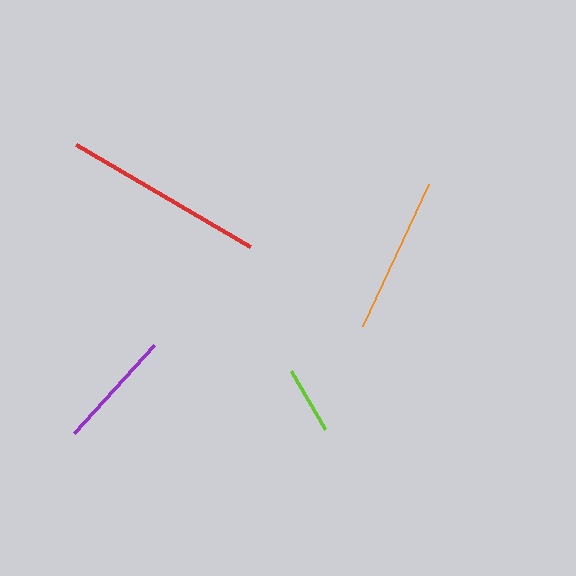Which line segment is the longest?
The red line is the longest at approximately 201 pixels.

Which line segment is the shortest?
The lime line is the shortest at approximately 67 pixels.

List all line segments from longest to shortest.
From longest to shortest: red, orange, purple, lime.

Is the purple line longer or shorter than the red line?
The red line is longer than the purple line.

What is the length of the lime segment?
The lime segment is approximately 67 pixels long.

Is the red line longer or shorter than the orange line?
The red line is longer than the orange line.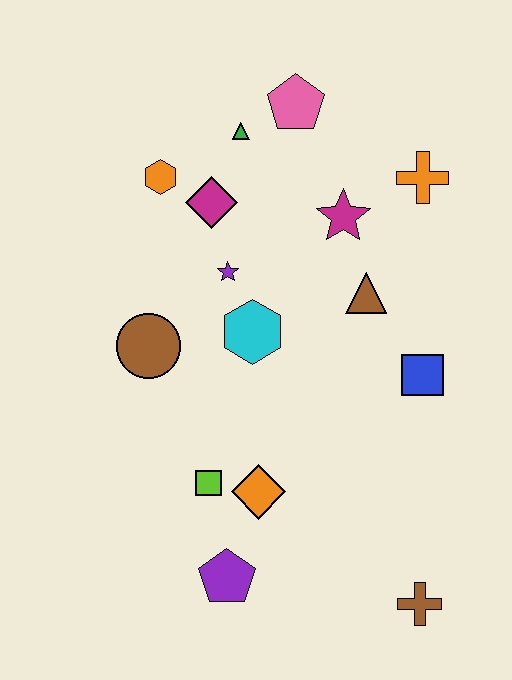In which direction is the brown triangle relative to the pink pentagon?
The brown triangle is below the pink pentagon.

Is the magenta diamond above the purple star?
Yes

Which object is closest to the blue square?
The brown triangle is closest to the blue square.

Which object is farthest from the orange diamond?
The pink pentagon is farthest from the orange diamond.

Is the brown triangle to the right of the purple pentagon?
Yes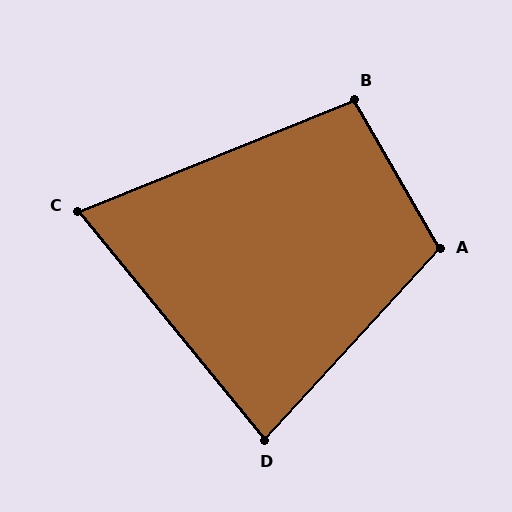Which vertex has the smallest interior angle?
C, at approximately 73 degrees.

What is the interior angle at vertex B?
Approximately 98 degrees (obtuse).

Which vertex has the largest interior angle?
A, at approximately 107 degrees.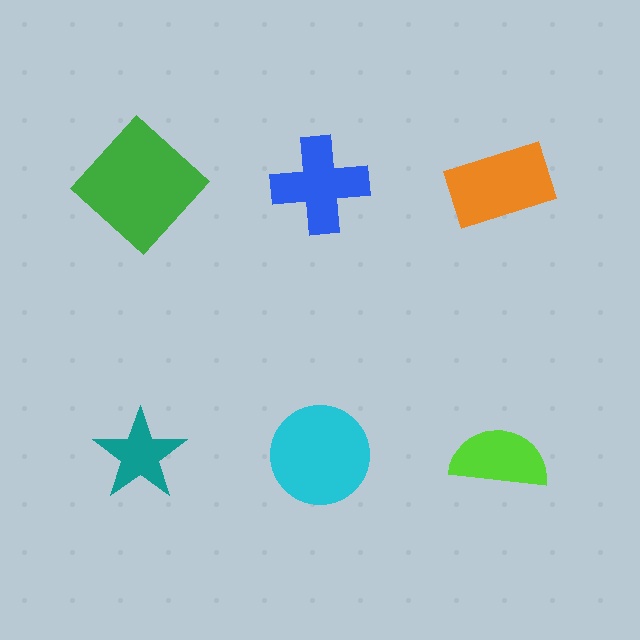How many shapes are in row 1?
3 shapes.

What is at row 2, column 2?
A cyan circle.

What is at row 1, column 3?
An orange rectangle.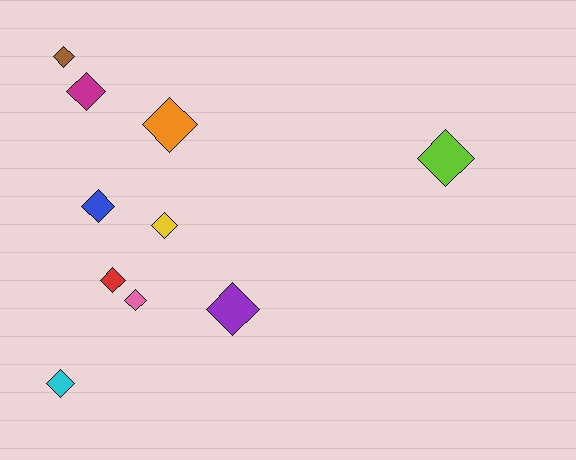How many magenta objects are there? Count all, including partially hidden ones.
There is 1 magenta object.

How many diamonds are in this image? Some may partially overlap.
There are 10 diamonds.